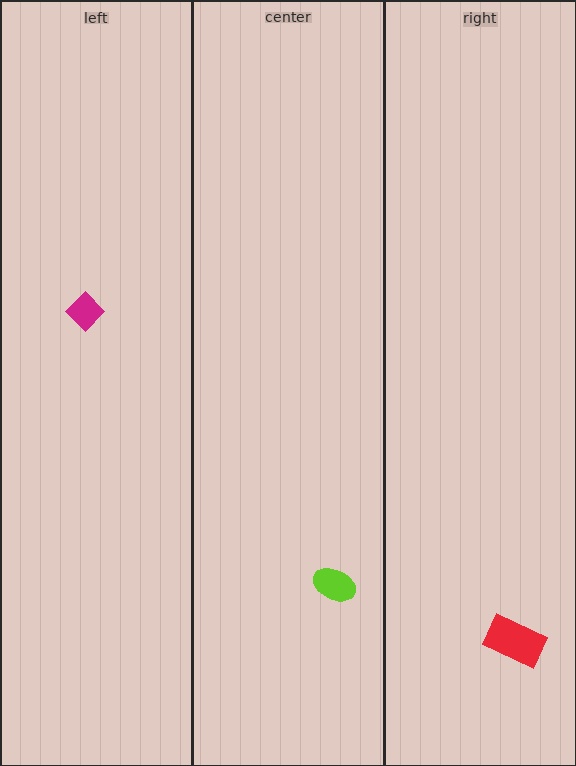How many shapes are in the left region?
1.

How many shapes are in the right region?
1.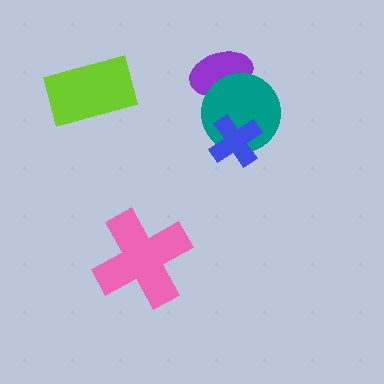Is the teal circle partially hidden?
Yes, it is partially covered by another shape.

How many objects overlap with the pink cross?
0 objects overlap with the pink cross.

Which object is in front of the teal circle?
The blue cross is in front of the teal circle.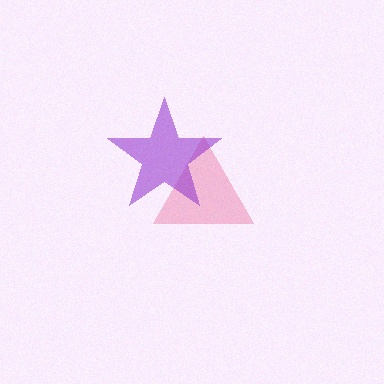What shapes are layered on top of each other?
The layered shapes are: a pink triangle, a purple star.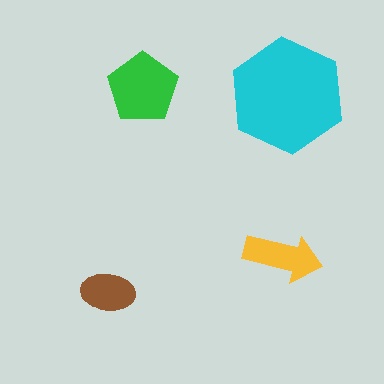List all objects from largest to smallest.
The cyan hexagon, the green pentagon, the yellow arrow, the brown ellipse.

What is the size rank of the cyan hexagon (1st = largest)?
1st.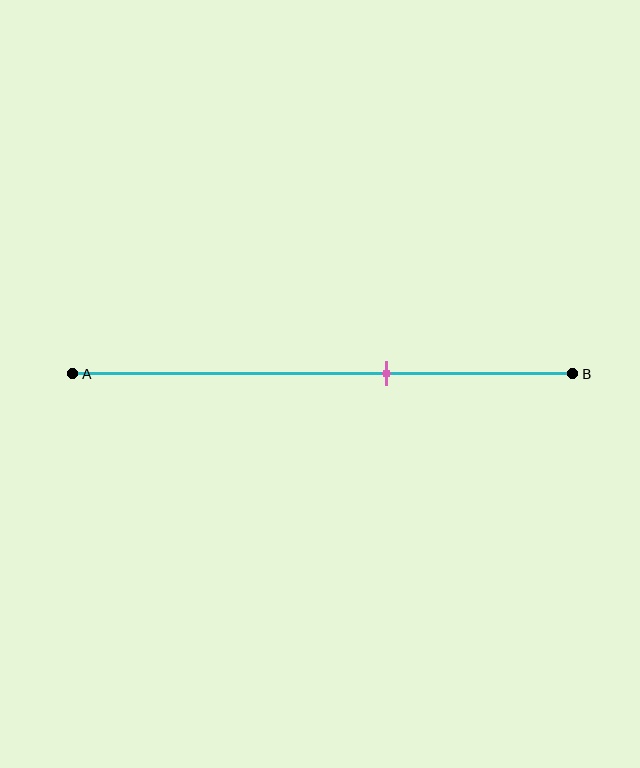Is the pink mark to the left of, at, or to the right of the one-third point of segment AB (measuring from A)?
The pink mark is to the right of the one-third point of segment AB.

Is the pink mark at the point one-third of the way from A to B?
No, the mark is at about 65% from A, not at the 33% one-third point.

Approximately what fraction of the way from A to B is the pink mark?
The pink mark is approximately 65% of the way from A to B.